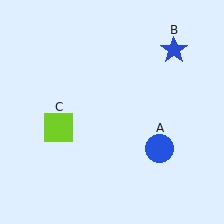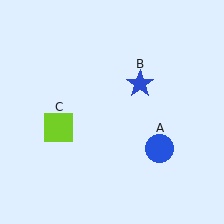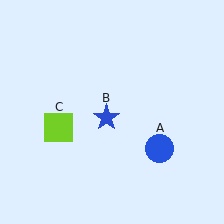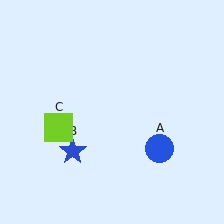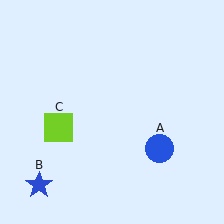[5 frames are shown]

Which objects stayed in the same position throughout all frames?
Blue circle (object A) and lime square (object C) remained stationary.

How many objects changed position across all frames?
1 object changed position: blue star (object B).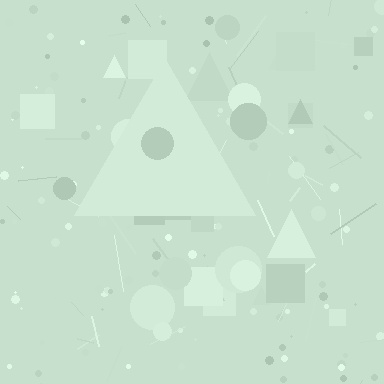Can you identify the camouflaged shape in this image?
The camouflaged shape is a triangle.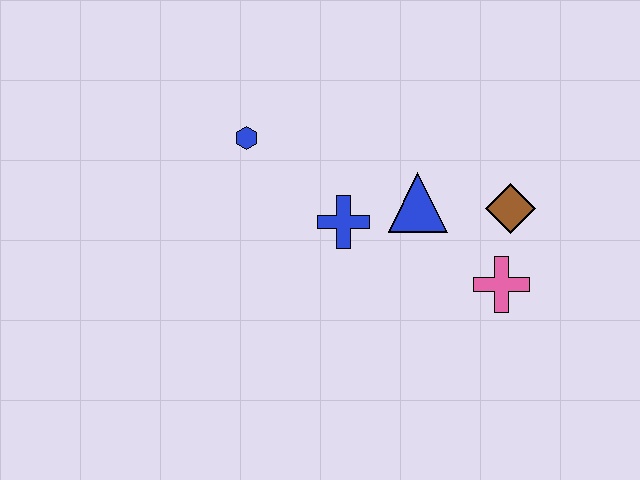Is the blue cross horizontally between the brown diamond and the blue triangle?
No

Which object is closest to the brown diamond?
The pink cross is closest to the brown diamond.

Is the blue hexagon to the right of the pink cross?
No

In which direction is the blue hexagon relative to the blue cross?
The blue hexagon is to the left of the blue cross.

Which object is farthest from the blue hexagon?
The pink cross is farthest from the blue hexagon.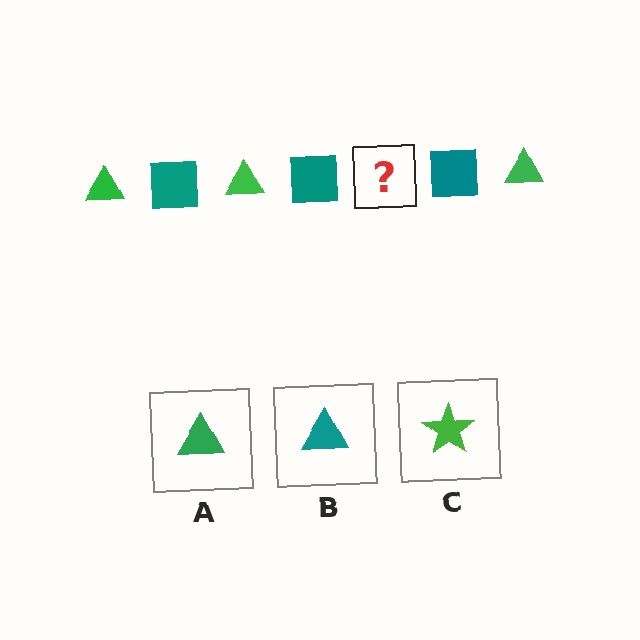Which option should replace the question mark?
Option A.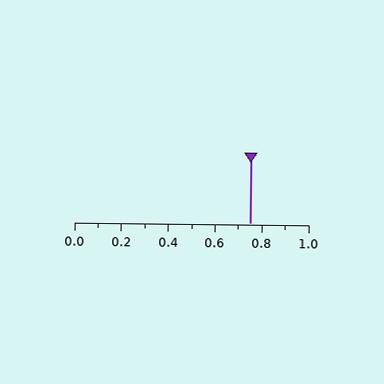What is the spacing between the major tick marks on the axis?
The major ticks are spaced 0.2 apart.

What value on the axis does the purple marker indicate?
The marker indicates approximately 0.75.